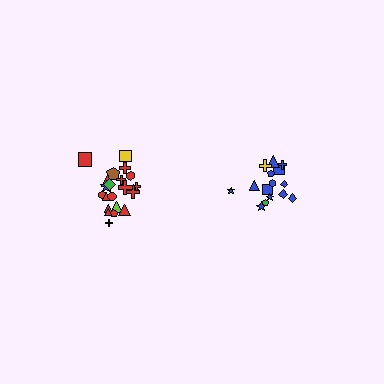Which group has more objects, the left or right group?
The left group.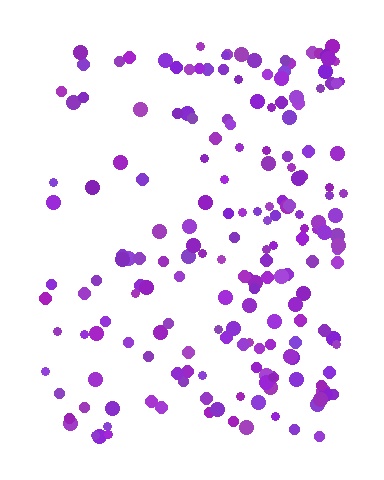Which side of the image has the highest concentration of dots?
The right.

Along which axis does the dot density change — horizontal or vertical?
Horizontal.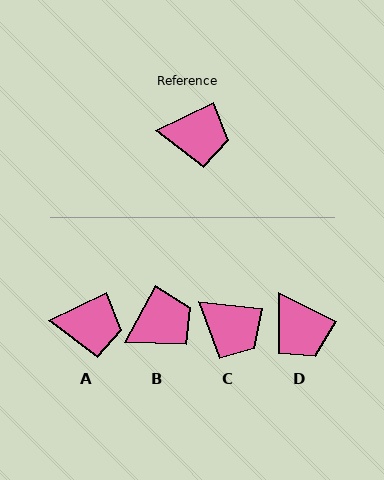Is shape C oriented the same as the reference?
No, it is off by about 32 degrees.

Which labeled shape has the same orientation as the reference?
A.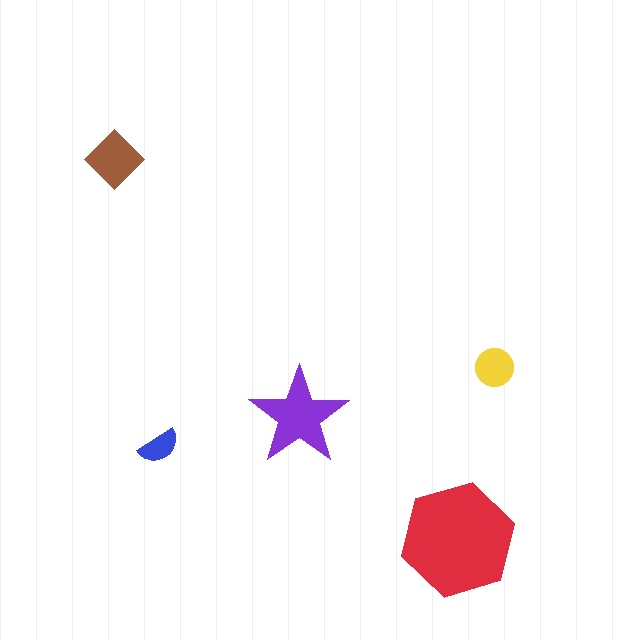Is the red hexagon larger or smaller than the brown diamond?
Larger.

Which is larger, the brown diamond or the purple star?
The purple star.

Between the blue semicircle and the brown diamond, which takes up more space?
The brown diamond.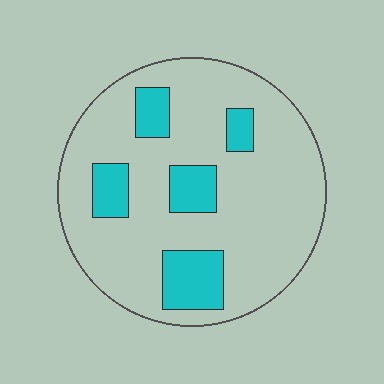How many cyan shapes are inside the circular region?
5.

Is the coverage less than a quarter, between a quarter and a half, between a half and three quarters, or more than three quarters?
Less than a quarter.